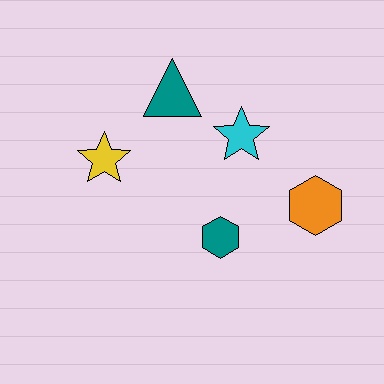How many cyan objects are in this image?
There is 1 cyan object.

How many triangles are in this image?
There is 1 triangle.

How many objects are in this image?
There are 5 objects.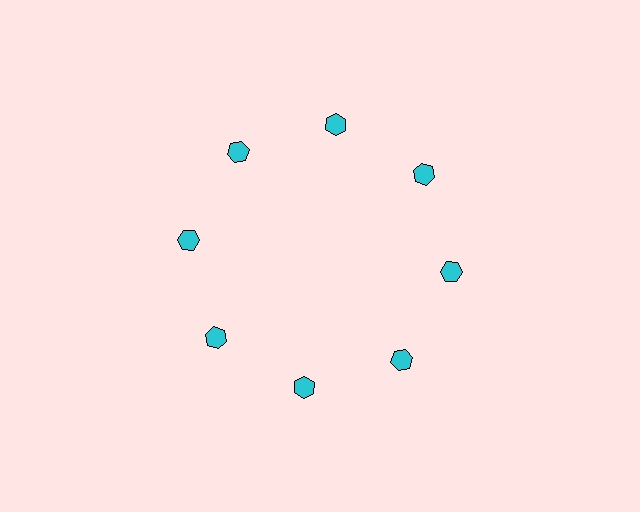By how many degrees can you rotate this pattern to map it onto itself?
The pattern maps onto itself every 45 degrees of rotation.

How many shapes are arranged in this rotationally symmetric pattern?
There are 8 shapes, arranged in 8 groups of 1.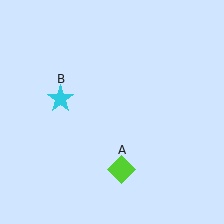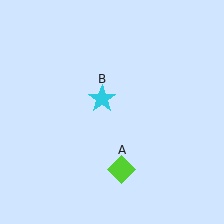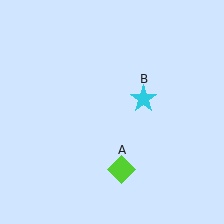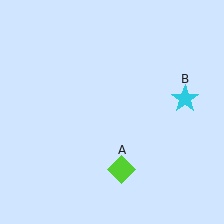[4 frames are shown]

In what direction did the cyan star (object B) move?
The cyan star (object B) moved right.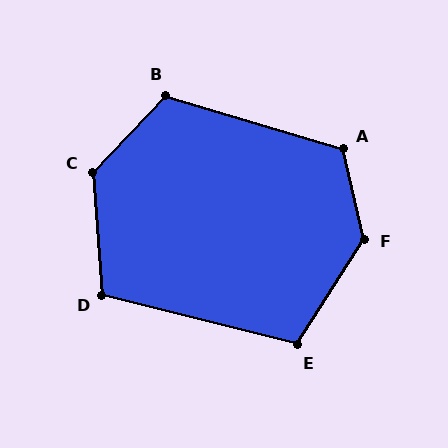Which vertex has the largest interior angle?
F, at approximately 135 degrees.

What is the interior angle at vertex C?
Approximately 132 degrees (obtuse).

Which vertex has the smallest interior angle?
E, at approximately 108 degrees.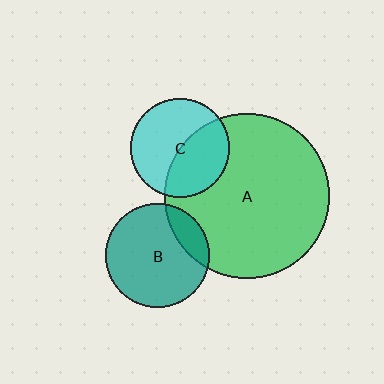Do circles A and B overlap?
Yes.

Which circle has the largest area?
Circle A (green).